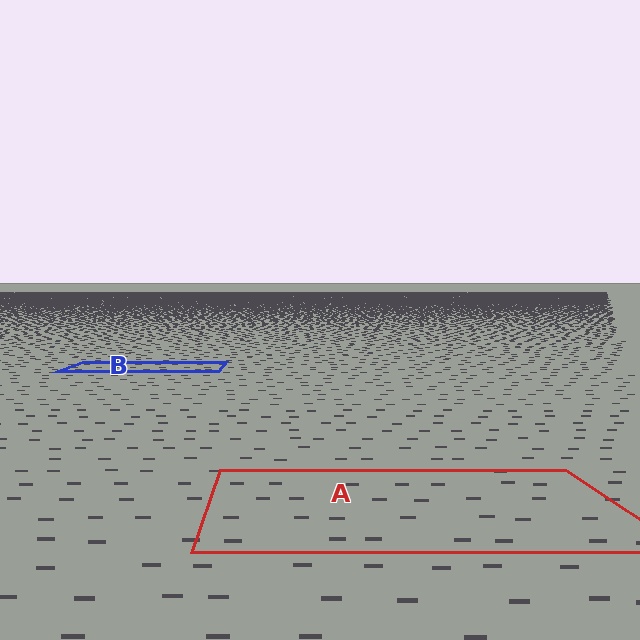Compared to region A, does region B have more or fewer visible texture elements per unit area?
Region B has more texture elements per unit area — they are packed more densely because it is farther away.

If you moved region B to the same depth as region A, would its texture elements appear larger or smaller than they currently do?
They would appear larger. At a closer depth, the same texture elements are projected at a bigger on-screen size.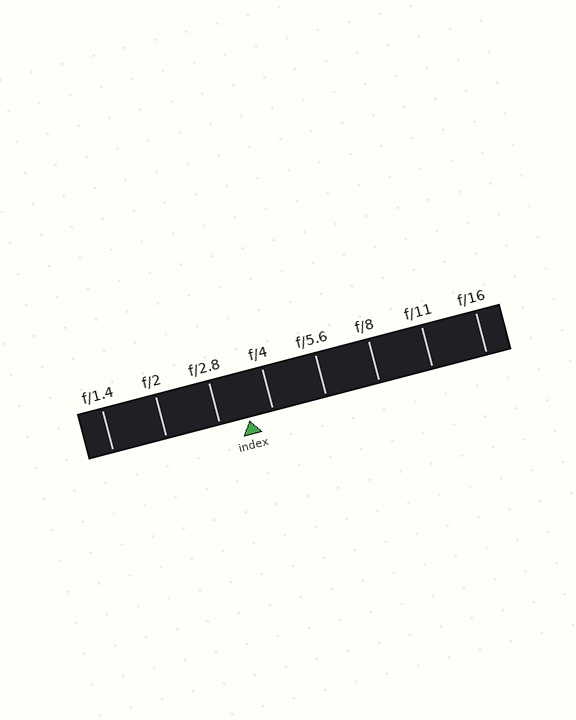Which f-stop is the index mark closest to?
The index mark is closest to f/4.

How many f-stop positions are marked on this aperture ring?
There are 8 f-stop positions marked.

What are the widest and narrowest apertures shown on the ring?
The widest aperture shown is f/1.4 and the narrowest is f/16.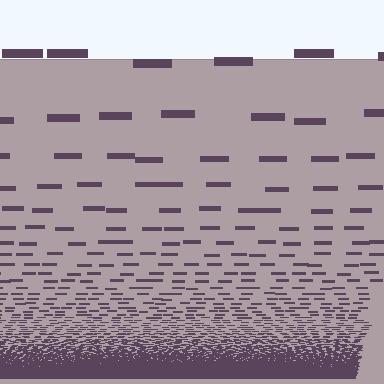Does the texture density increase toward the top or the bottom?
Density increases toward the bottom.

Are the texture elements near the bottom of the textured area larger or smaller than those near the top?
Smaller. The gradient is inverted — elements near the bottom are smaller and denser.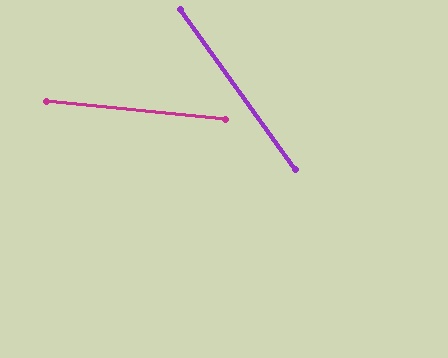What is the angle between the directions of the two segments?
Approximately 49 degrees.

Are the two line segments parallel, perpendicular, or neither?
Neither parallel nor perpendicular — they differ by about 49°.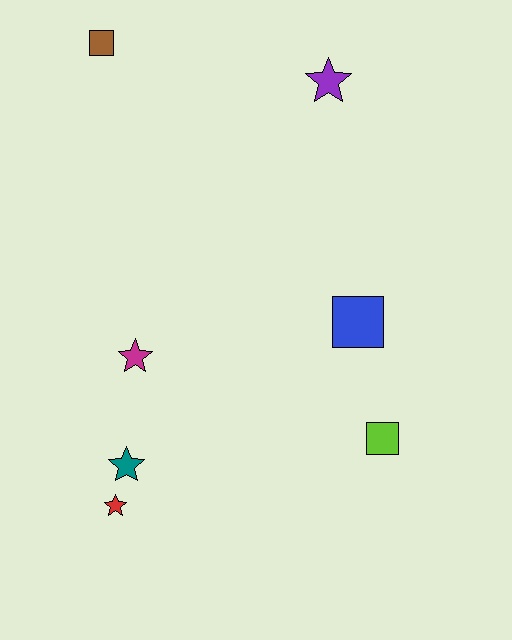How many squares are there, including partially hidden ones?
There are 3 squares.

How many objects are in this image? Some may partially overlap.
There are 7 objects.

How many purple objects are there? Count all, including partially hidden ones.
There is 1 purple object.